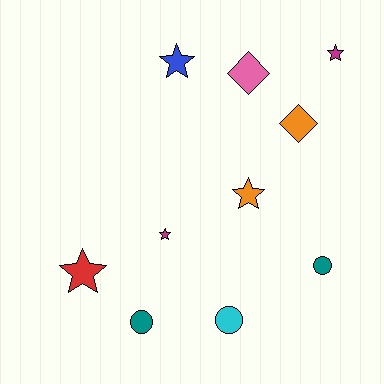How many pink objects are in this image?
There is 1 pink object.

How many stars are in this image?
There are 5 stars.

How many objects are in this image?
There are 10 objects.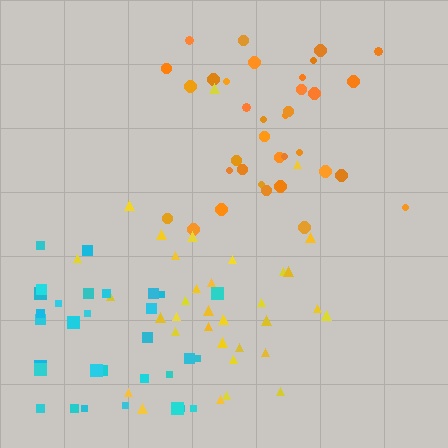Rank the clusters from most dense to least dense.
orange, cyan, yellow.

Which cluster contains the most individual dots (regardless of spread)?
Orange (35).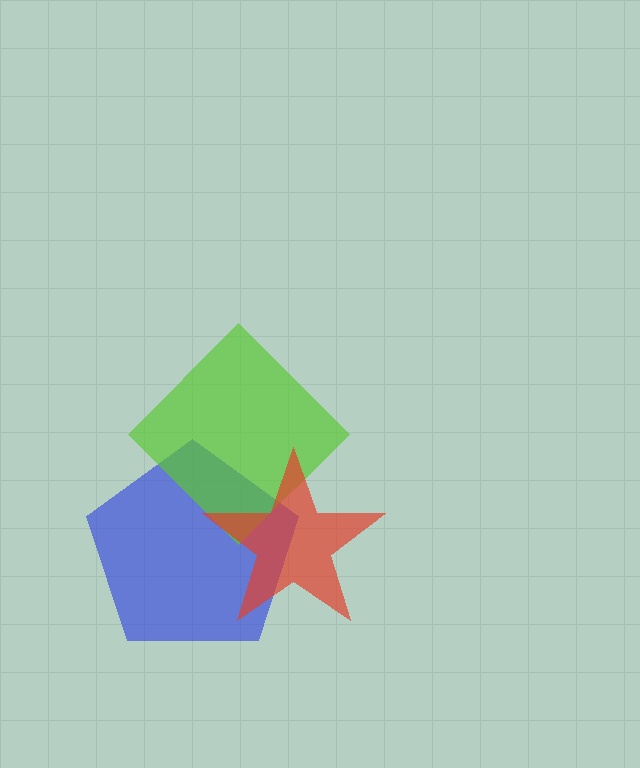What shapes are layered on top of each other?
The layered shapes are: a blue pentagon, a lime diamond, a red star.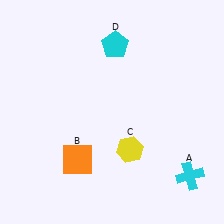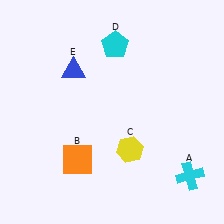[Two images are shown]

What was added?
A blue triangle (E) was added in Image 2.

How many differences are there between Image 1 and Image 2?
There is 1 difference between the two images.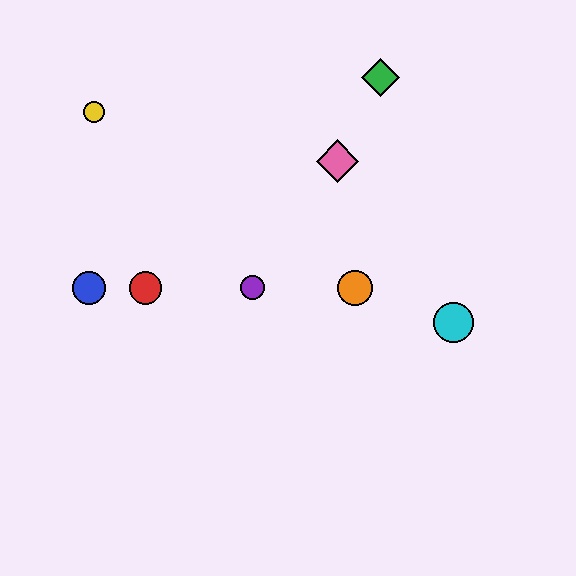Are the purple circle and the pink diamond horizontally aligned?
No, the purple circle is at y≈288 and the pink diamond is at y≈161.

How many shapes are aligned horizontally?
4 shapes (the red circle, the blue circle, the purple circle, the orange circle) are aligned horizontally.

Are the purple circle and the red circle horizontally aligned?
Yes, both are at y≈288.